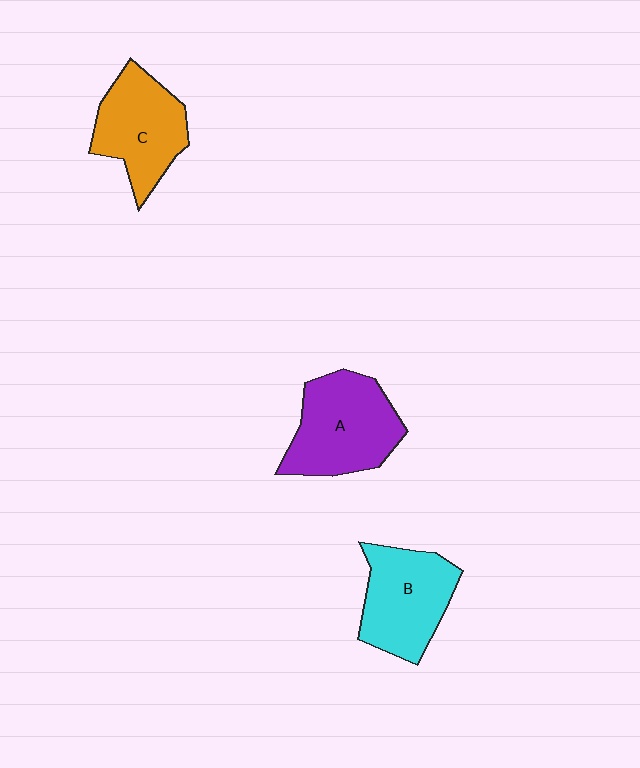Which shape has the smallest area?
Shape C (orange).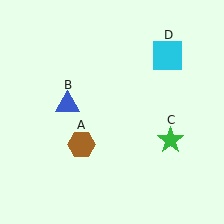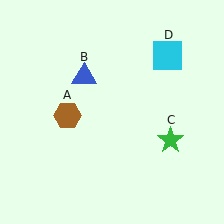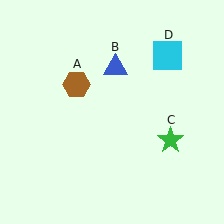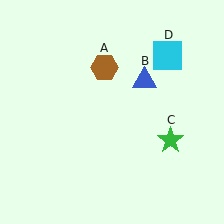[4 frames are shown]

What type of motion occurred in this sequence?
The brown hexagon (object A), blue triangle (object B) rotated clockwise around the center of the scene.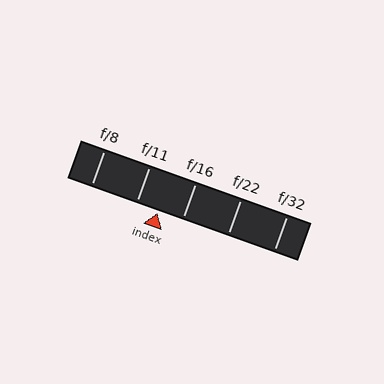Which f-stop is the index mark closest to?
The index mark is closest to f/11.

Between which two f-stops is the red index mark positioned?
The index mark is between f/11 and f/16.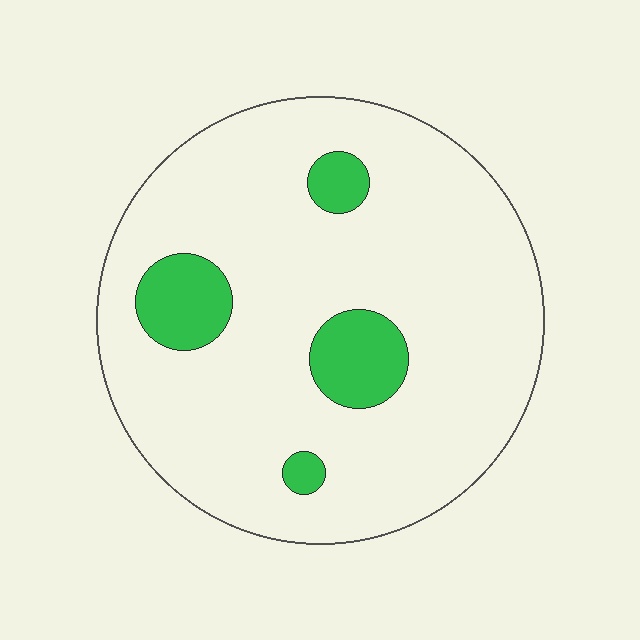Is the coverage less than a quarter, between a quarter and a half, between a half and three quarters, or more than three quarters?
Less than a quarter.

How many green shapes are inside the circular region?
4.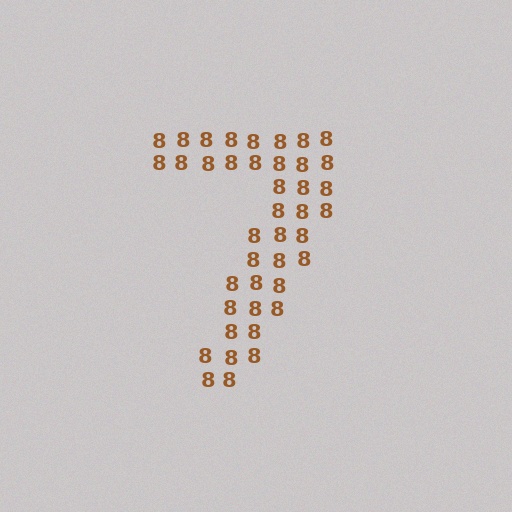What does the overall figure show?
The overall figure shows the digit 7.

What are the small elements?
The small elements are digit 8's.